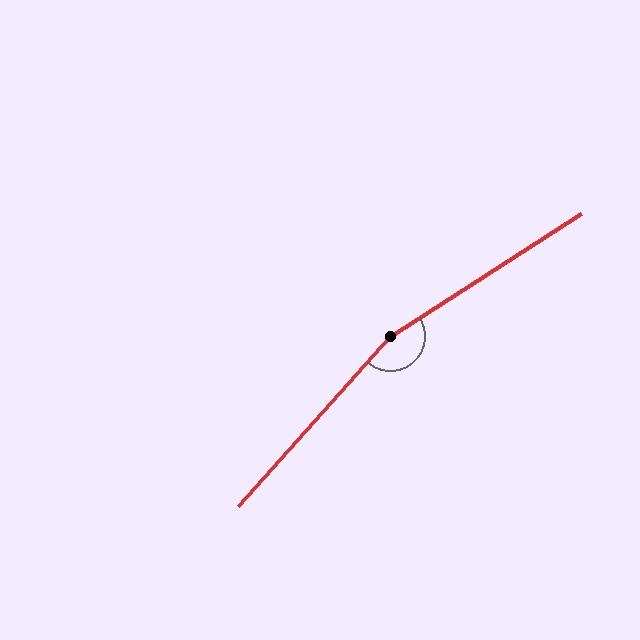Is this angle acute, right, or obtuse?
It is obtuse.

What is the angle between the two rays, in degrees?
Approximately 165 degrees.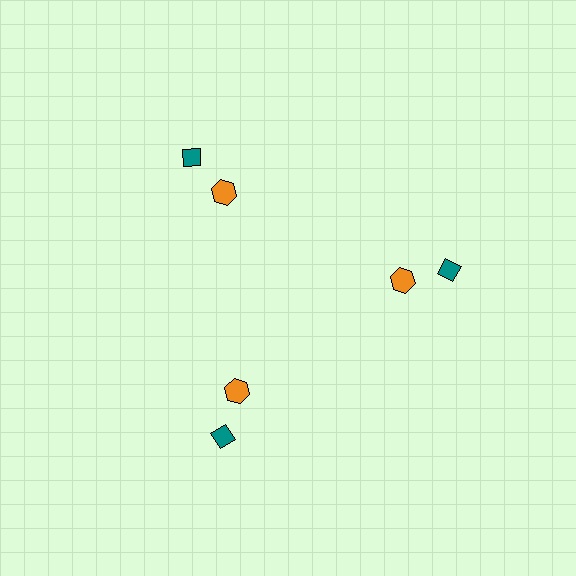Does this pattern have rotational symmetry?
Yes, this pattern has 3-fold rotational symmetry. It looks the same after rotating 120 degrees around the center.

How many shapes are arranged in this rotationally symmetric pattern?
There are 6 shapes, arranged in 3 groups of 2.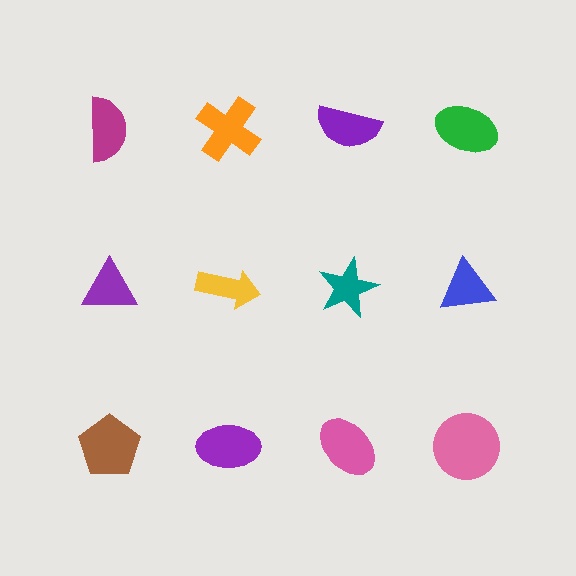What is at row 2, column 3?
A teal star.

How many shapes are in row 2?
4 shapes.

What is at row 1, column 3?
A purple semicircle.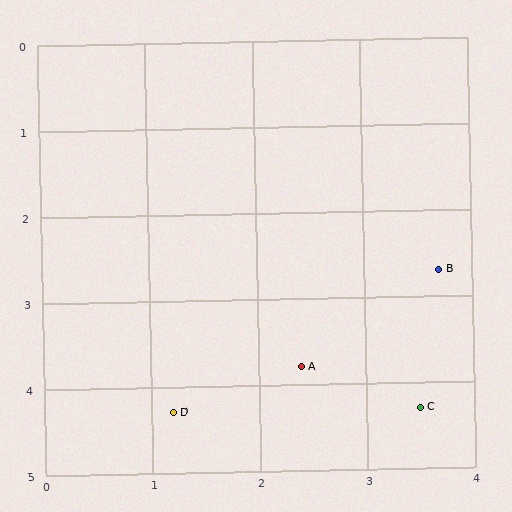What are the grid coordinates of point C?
Point C is at approximately (3.5, 4.3).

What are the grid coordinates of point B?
Point B is at approximately (3.7, 2.7).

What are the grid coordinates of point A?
Point A is at approximately (2.4, 3.8).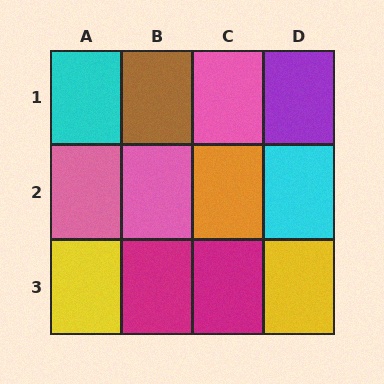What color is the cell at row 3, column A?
Yellow.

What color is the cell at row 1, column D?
Purple.